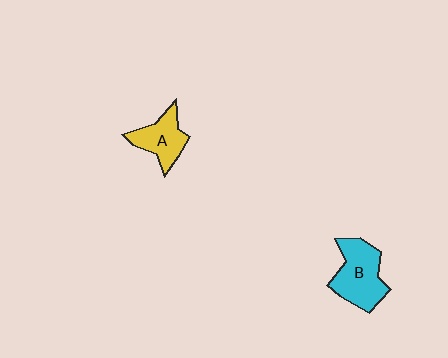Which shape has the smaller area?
Shape A (yellow).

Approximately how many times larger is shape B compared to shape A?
Approximately 1.4 times.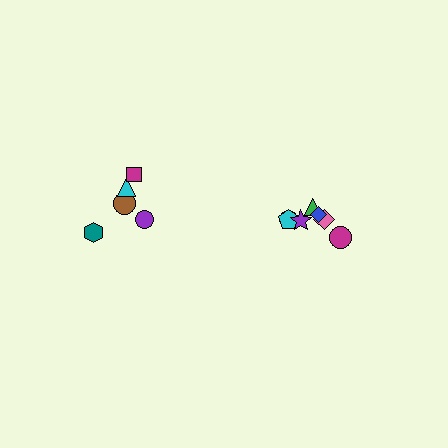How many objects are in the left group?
There are 5 objects.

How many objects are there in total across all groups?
There are 12 objects.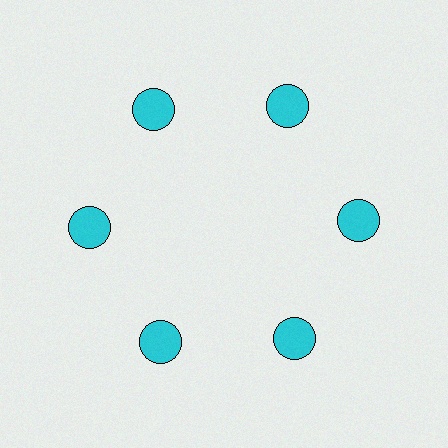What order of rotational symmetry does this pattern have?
This pattern has 6-fold rotational symmetry.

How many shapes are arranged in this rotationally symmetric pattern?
There are 6 shapes, arranged in 6 groups of 1.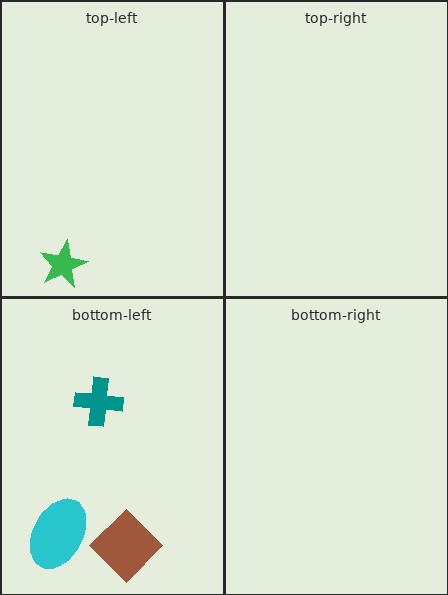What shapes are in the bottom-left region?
The teal cross, the brown diamond, the cyan ellipse.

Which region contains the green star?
The top-left region.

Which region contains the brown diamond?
The bottom-left region.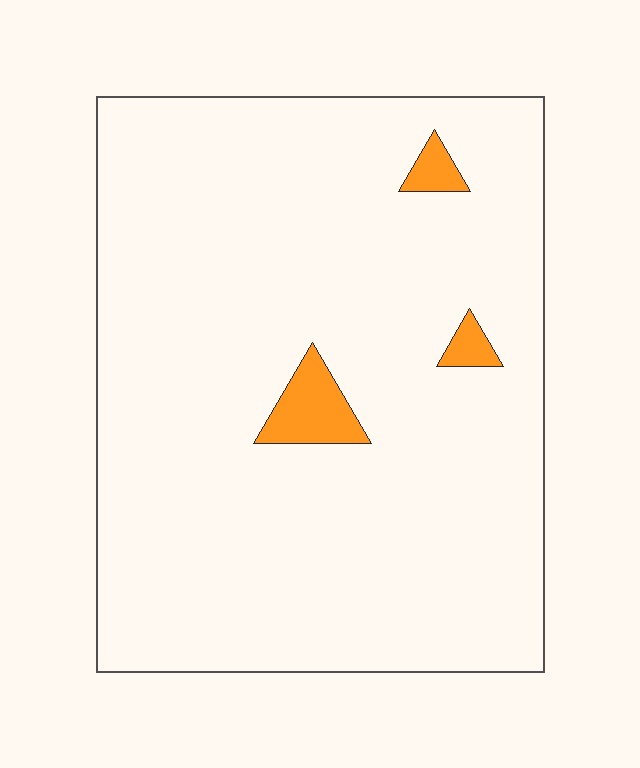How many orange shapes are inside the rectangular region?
3.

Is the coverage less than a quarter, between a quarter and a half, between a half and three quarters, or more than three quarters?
Less than a quarter.